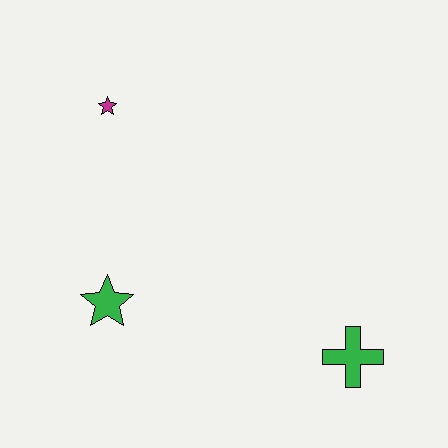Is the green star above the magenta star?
No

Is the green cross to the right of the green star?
Yes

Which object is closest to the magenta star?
The green star is closest to the magenta star.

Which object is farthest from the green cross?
The magenta star is farthest from the green cross.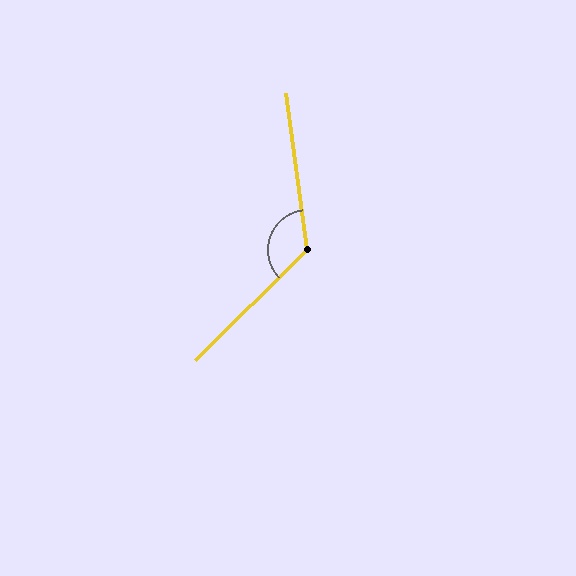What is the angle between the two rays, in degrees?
Approximately 127 degrees.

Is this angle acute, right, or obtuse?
It is obtuse.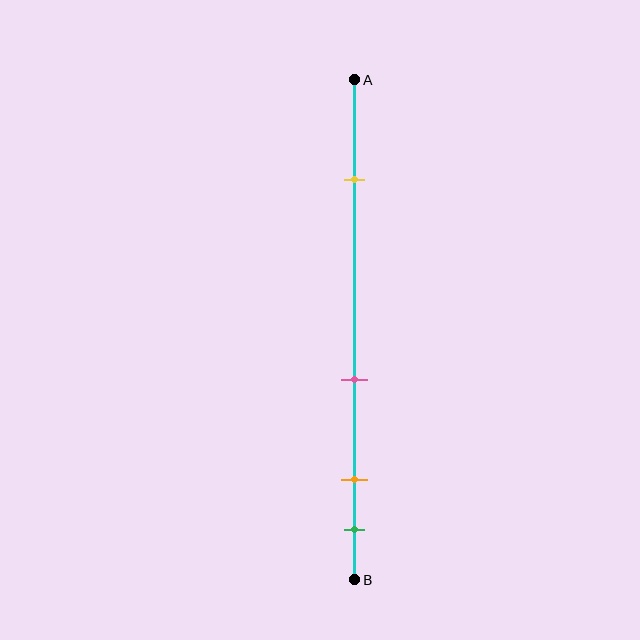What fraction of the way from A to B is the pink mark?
The pink mark is approximately 60% (0.6) of the way from A to B.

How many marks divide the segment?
There are 4 marks dividing the segment.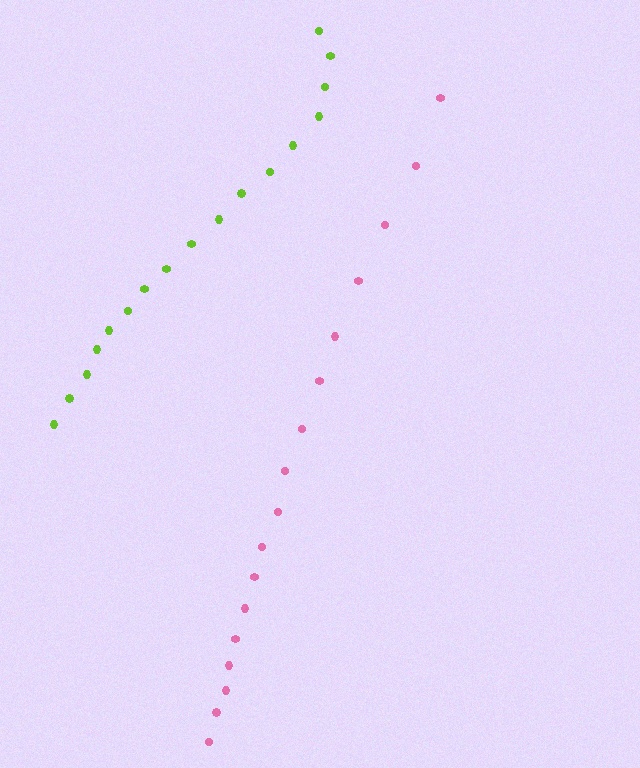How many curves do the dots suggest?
There are 2 distinct paths.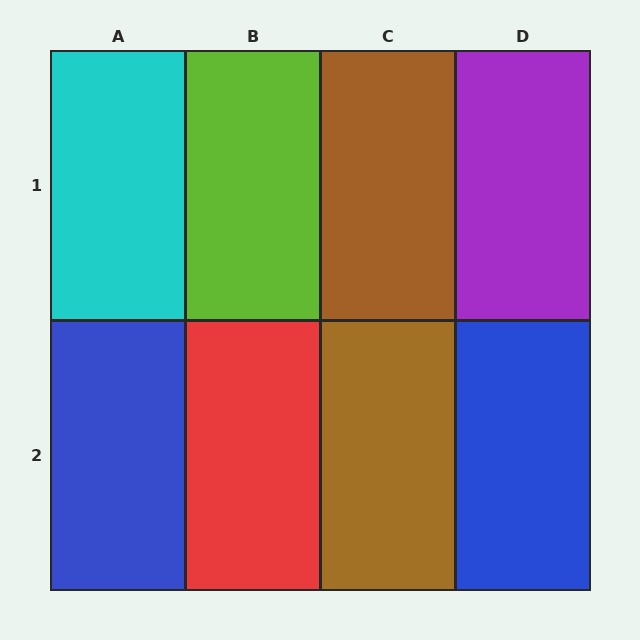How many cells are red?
1 cell is red.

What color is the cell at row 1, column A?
Cyan.